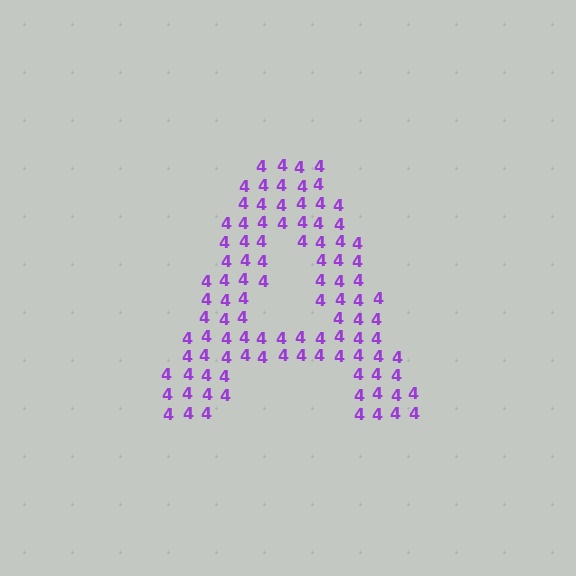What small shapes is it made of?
It is made of small digit 4's.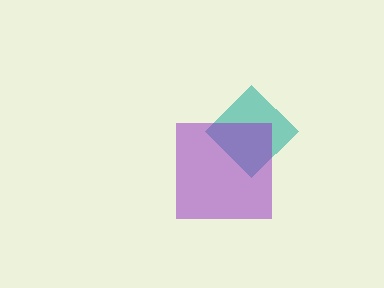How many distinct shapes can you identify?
There are 2 distinct shapes: a teal diamond, a purple square.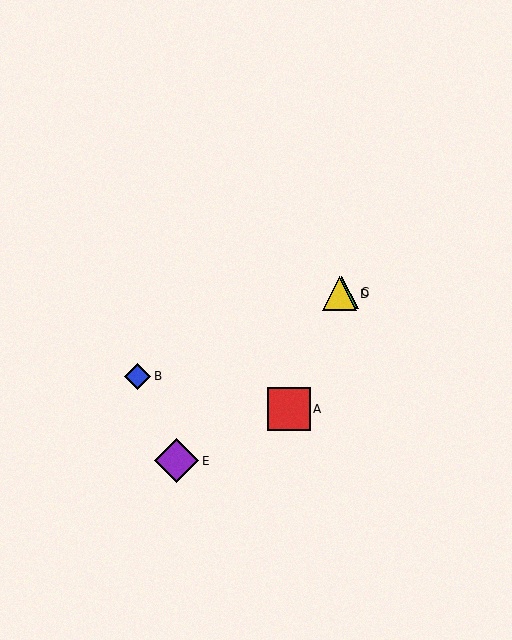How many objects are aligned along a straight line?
3 objects (B, C, D) are aligned along a straight line.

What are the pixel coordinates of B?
Object B is at (137, 376).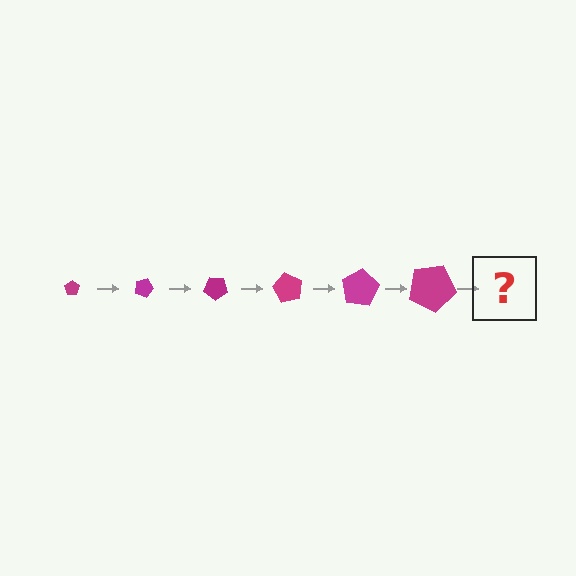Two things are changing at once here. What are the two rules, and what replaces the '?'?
The two rules are that the pentagon grows larger each step and it rotates 20 degrees each step. The '?' should be a pentagon, larger than the previous one and rotated 120 degrees from the start.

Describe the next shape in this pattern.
It should be a pentagon, larger than the previous one and rotated 120 degrees from the start.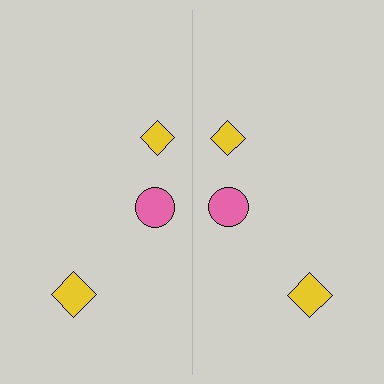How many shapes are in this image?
There are 6 shapes in this image.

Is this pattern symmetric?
Yes, this pattern has bilateral (reflection) symmetry.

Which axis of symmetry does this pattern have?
The pattern has a vertical axis of symmetry running through the center of the image.